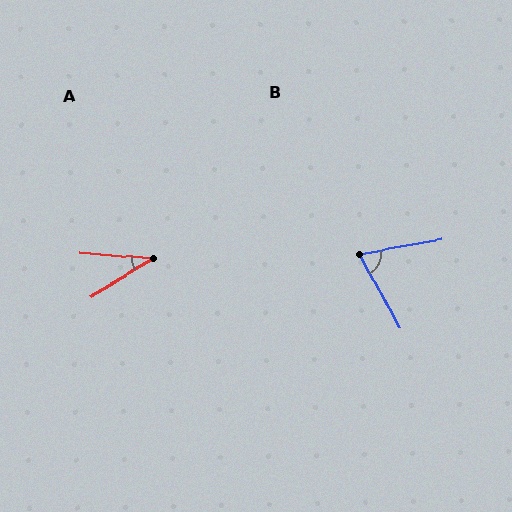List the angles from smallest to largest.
A (36°), B (71°).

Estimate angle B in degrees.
Approximately 71 degrees.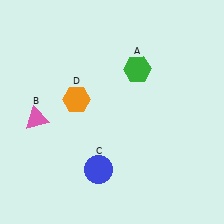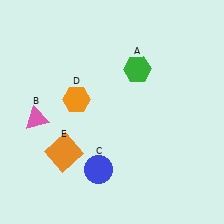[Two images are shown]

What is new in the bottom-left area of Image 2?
An orange square (E) was added in the bottom-left area of Image 2.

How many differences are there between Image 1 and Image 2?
There is 1 difference between the two images.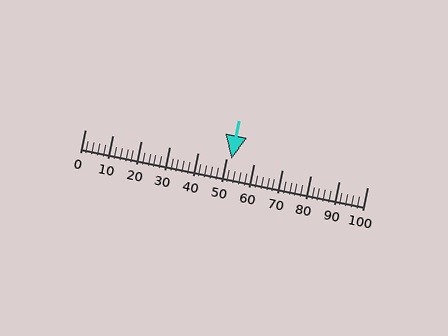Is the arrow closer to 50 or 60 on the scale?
The arrow is closer to 50.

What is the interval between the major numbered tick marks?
The major tick marks are spaced 10 units apart.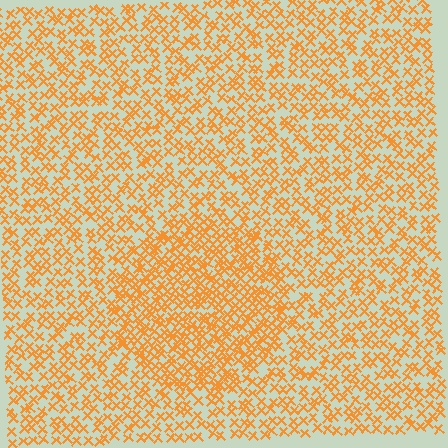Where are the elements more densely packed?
The elements are more densely packed inside the circle boundary.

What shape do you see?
I see a circle.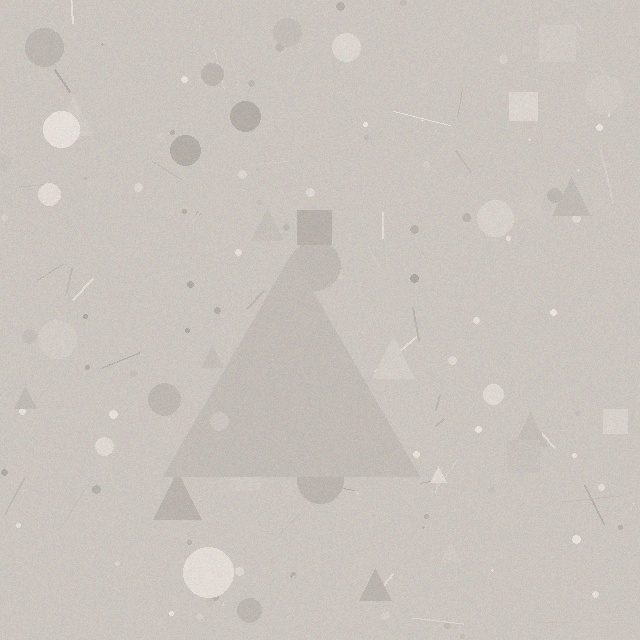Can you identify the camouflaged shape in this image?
The camouflaged shape is a triangle.